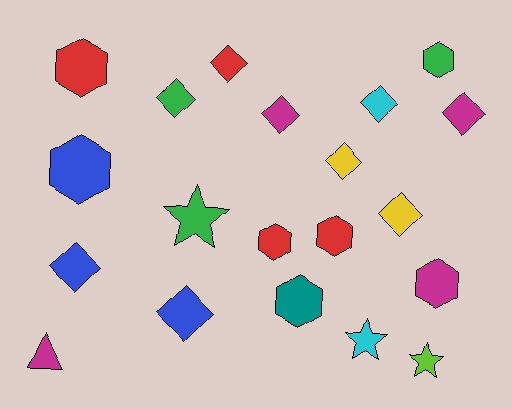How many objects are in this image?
There are 20 objects.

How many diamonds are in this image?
There are 9 diamonds.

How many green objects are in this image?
There are 3 green objects.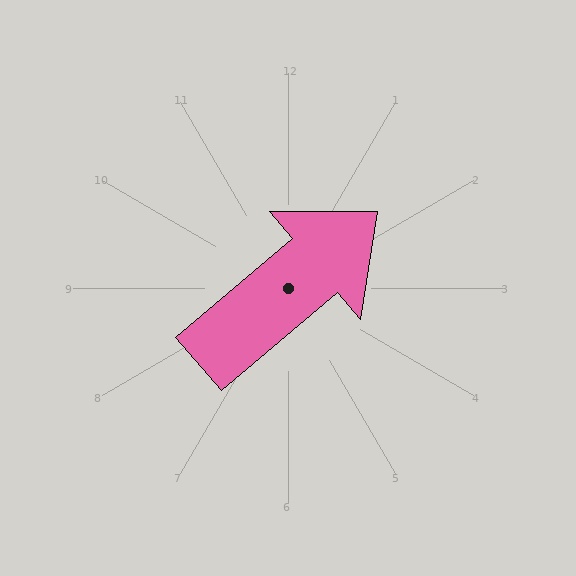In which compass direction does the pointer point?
Northeast.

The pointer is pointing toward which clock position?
Roughly 2 o'clock.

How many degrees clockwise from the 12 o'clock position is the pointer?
Approximately 50 degrees.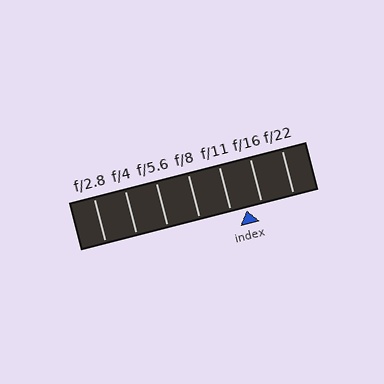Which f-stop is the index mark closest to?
The index mark is closest to f/11.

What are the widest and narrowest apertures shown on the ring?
The widest aperture shown is f/2.8 and the narrowest is f/22.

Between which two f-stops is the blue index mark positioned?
The index mark is between f/11 and f/16.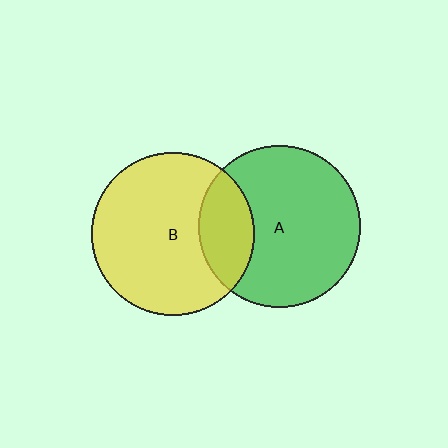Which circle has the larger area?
Circle B (yellow).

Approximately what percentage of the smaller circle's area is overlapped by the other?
Approximately 25%.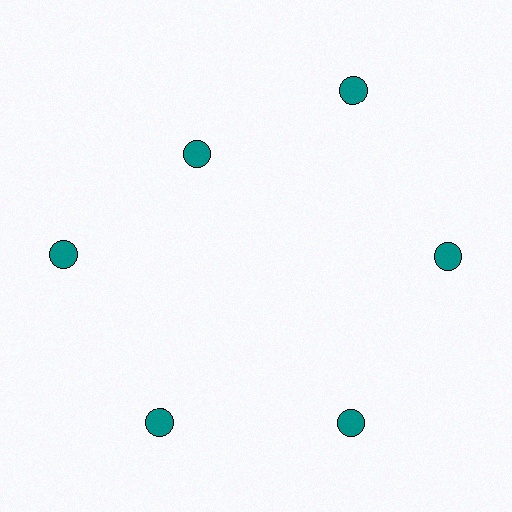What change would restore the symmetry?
The symmetry would be restored by moving it outward, back onto the ring so that all 6 circles sit at equal angles and equal distance from the center.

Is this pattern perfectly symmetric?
No. The 6 teal circles are arranged in a ring, but one element near the 11 o'clock position is pulled inward toward the center, breaking the 6-fold rotational symmetry.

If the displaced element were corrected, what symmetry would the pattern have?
It would have 6-fold rotational symmetry — the pattern would map onto itself every 60 degrees.